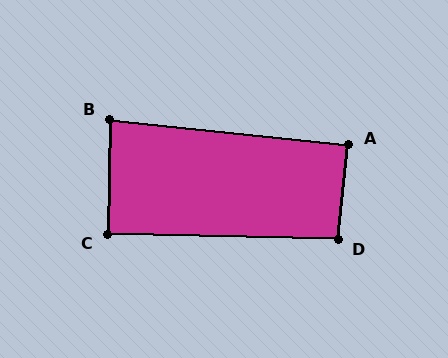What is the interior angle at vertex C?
Approximately 90 degrees (approximately right).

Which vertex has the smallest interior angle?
B, at approximately 85 degrees.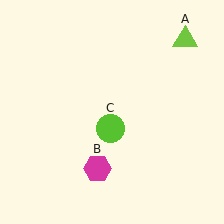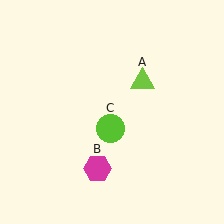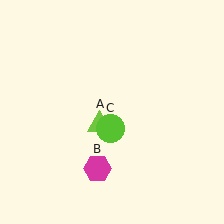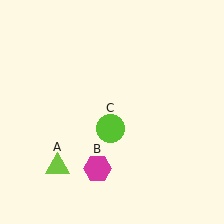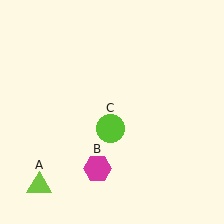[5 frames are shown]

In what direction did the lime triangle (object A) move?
The lime triangle (object A) moved down and to the left.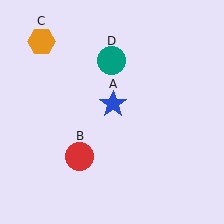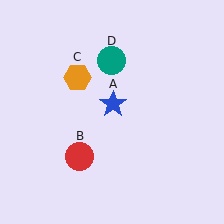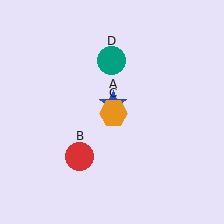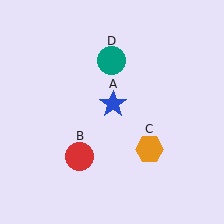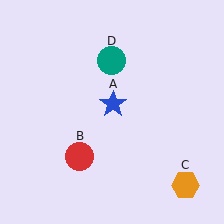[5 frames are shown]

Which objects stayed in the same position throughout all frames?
Blue star (object A) and red circle (object B) and teal circle (object D) remained stationary.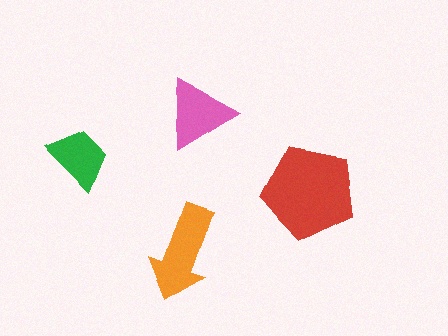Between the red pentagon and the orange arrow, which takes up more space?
The red pentagon.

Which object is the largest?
The red pentagon.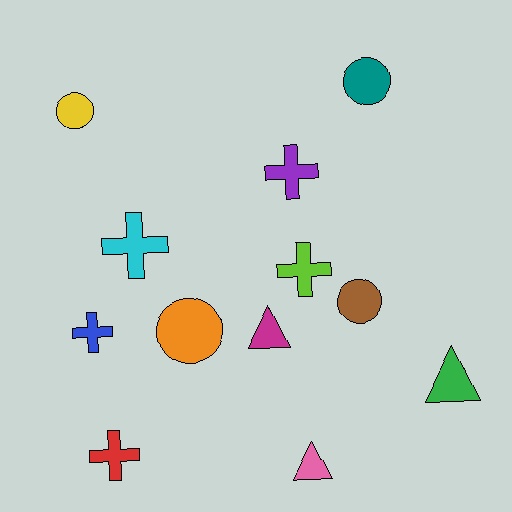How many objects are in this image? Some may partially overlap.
There are 12 objects.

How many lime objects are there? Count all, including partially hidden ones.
There is 1 lime object.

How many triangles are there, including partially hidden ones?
There are 3 triangles.